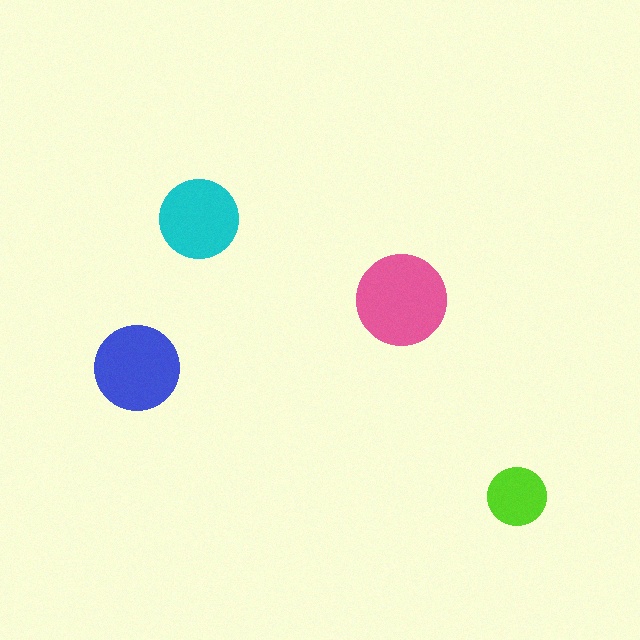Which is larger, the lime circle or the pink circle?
The pink one.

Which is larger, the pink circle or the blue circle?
The pink one.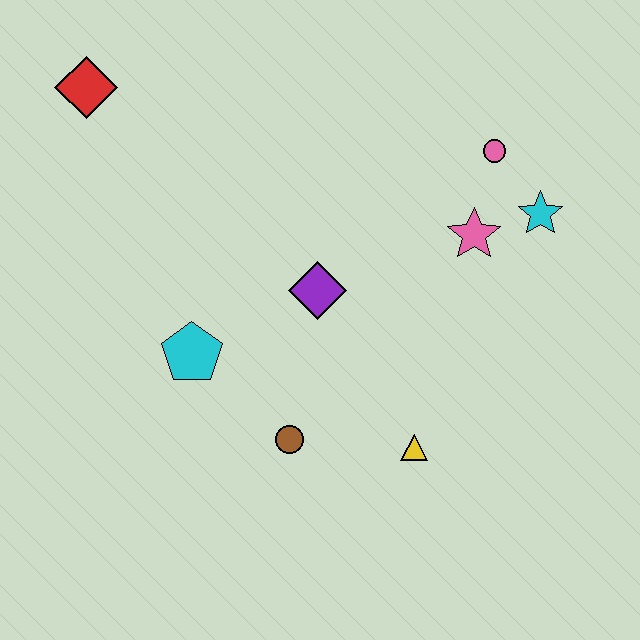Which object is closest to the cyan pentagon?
The brown circle is closest to the cyan pentagon.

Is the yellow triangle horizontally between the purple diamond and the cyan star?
Yes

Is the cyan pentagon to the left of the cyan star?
Yes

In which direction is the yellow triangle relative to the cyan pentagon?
The yellow triangle is to the right of the cyan pentagon.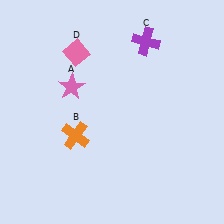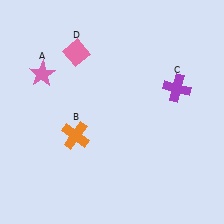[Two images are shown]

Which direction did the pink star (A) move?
The pink star (A) moved left.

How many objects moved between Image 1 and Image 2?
2 objects moved between the two images.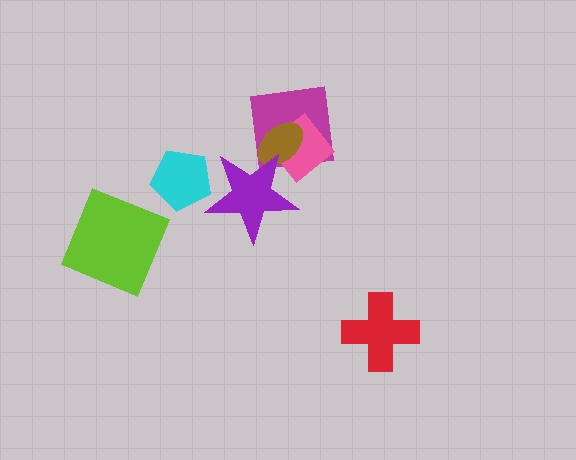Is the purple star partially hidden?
Yes, it is partially covered by another shape.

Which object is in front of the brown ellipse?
The purple star is in front of the brown ellipse.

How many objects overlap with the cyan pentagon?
1 object overlaps with the cyan pentagon.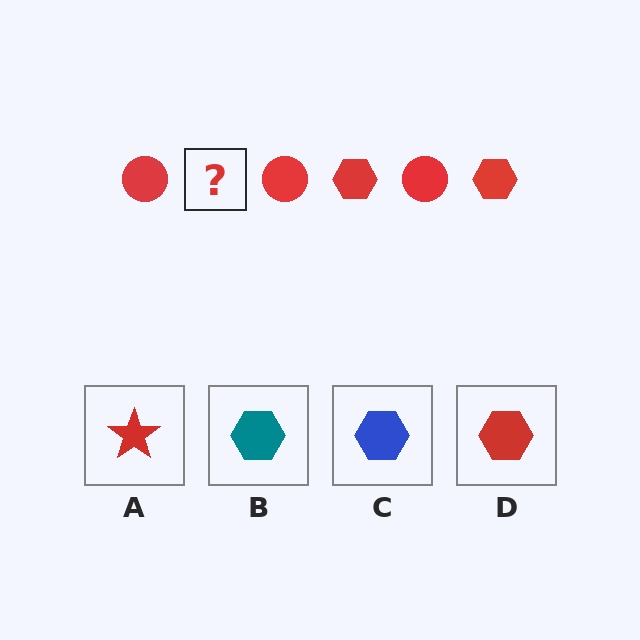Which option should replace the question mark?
Option D.